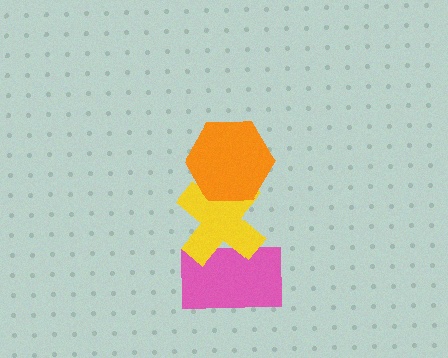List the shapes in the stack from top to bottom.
From top to bottom: the orange hexagon, the yellow cross, the pink rectangle.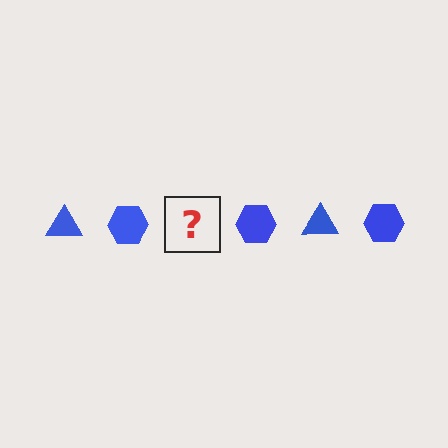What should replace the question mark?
The question mark should be replaced with a blue triangle.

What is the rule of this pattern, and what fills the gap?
The rule is that the pattern cycles through triangle, hexagon shapes in blue. The gap should be filled with a blue triangle.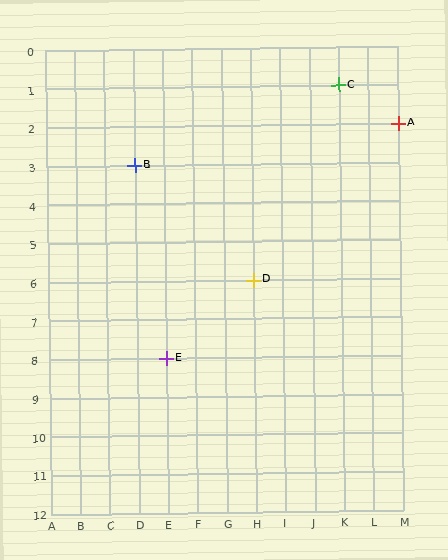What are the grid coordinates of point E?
Point E is at grid coordinates (E, 8).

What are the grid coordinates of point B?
Point B is at grid coordinates (D, 3).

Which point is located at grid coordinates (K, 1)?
Point C is at (K, 1).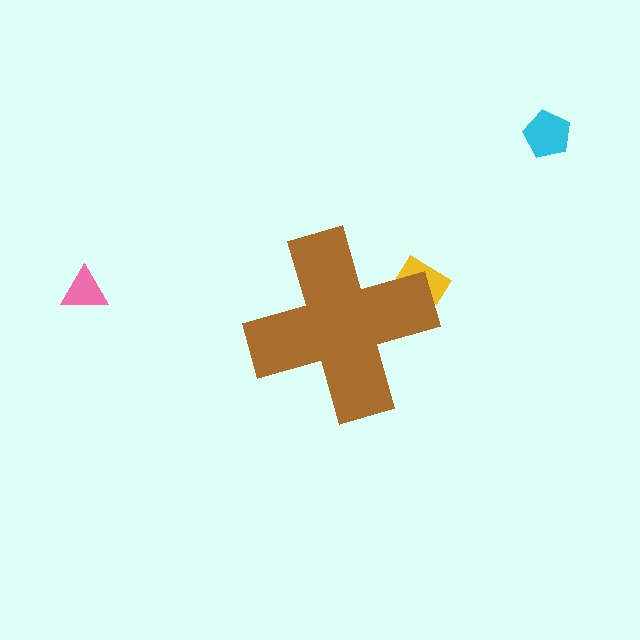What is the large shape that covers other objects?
A brown cross.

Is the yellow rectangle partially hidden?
Yes, the yellow rectangle is partially hidden behind the brown cross.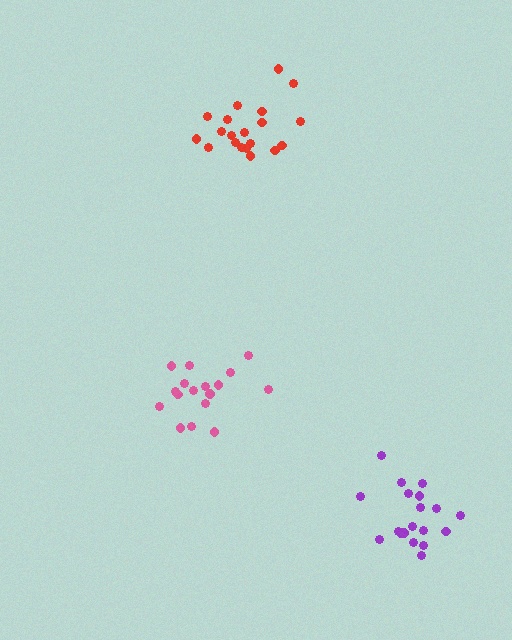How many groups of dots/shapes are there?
There are 3 groups.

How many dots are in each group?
Group 1: 17 dots, Group 2: 20 dots, Group 3: 19 dots (56 total).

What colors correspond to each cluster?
The clusters are colored: pink, red, purple.